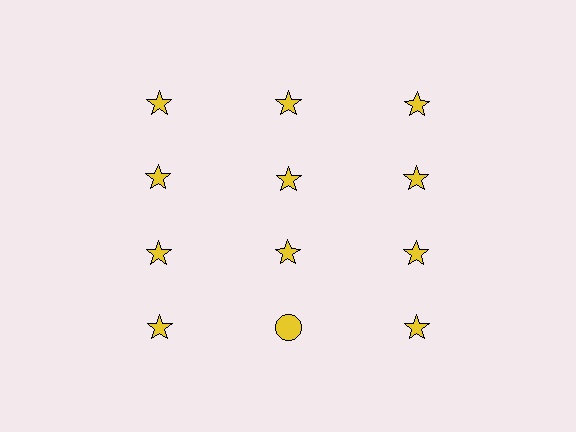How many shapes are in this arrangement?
There are 12 shapes arranged in a grid pattern.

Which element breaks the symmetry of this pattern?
The yellow circle in the fourth row, second from left column breaks the symmetry. All other shapes are yellow stars.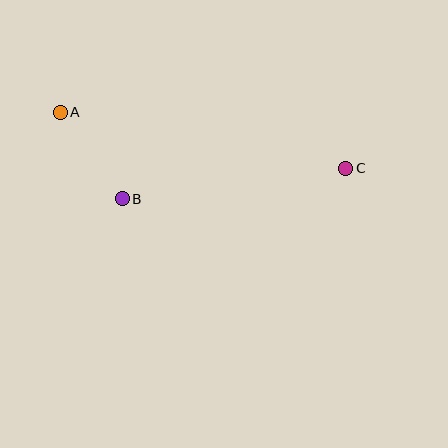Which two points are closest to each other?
Points A and B are closest to each other.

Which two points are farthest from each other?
Points A and C are farthest from each other.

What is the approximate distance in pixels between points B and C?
The distance between B and C is approximately 226 pixels.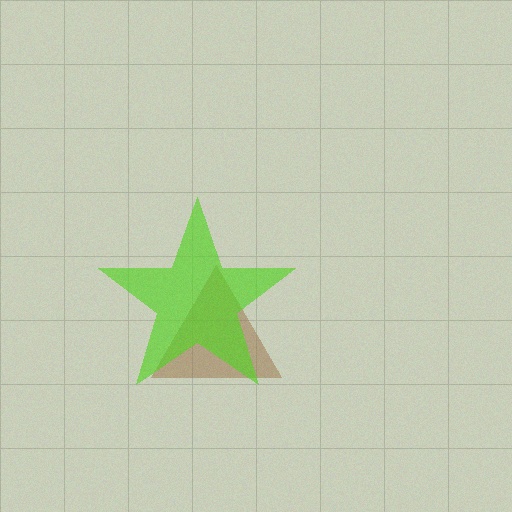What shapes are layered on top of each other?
The layered shapes are: a brown triangle, a lime star.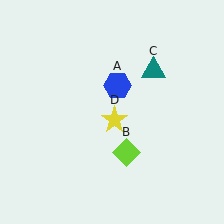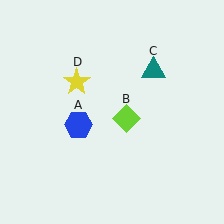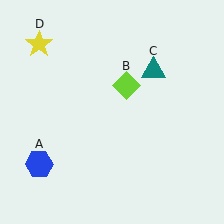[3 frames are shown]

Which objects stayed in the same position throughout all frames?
Teal triangle (object C) remained stationary.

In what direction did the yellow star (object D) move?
The yellow star (object D) moved up and to the left.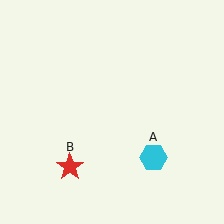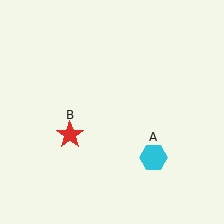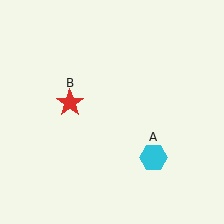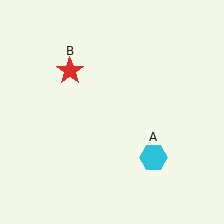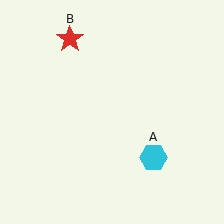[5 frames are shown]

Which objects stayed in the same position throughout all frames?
Cyan hexagon (object A) remained stationary.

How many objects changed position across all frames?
1 object changed position: red star (object B).